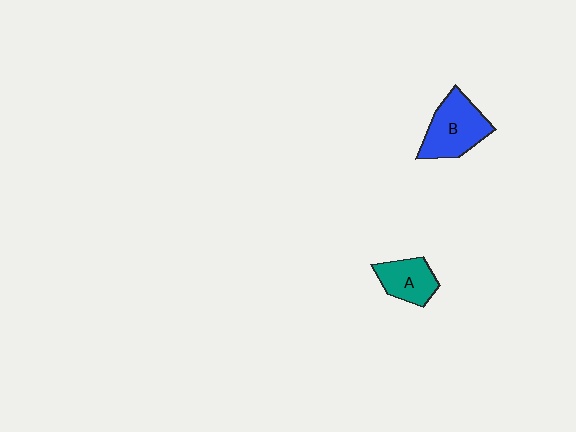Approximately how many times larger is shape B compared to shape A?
Approximately 1.5 times.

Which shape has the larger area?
Shape B (blue).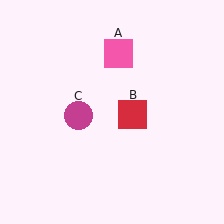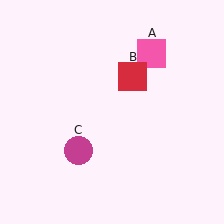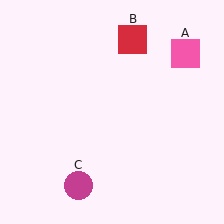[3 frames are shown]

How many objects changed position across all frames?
3 objects changed position: pink square (object A), red square (object B), magenta circle (object C).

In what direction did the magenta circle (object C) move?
The magenta circle (object C) moved down.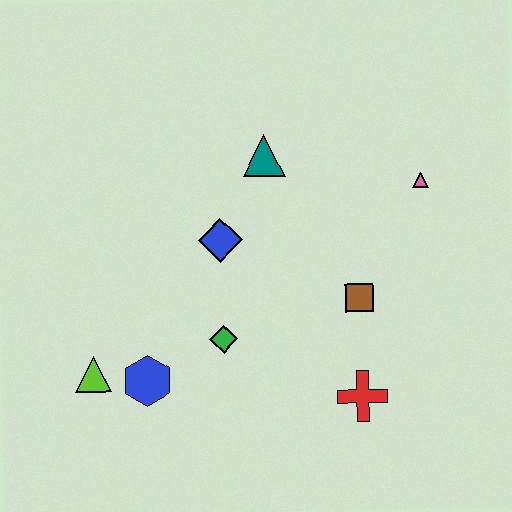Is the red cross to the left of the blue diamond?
No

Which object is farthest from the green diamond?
The pink triangle is farthest from the green diamond.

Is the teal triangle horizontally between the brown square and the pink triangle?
No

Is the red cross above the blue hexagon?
No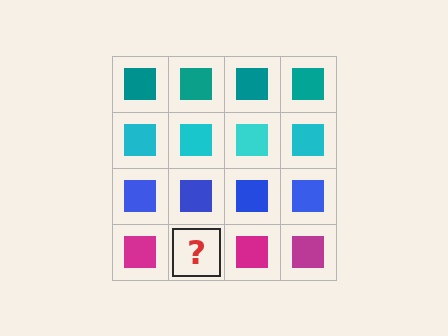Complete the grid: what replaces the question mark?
The question mark should be replaced with a magenta square.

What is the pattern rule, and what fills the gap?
The rule is that each row has a consistent color. The gap should be filled with a magenta square.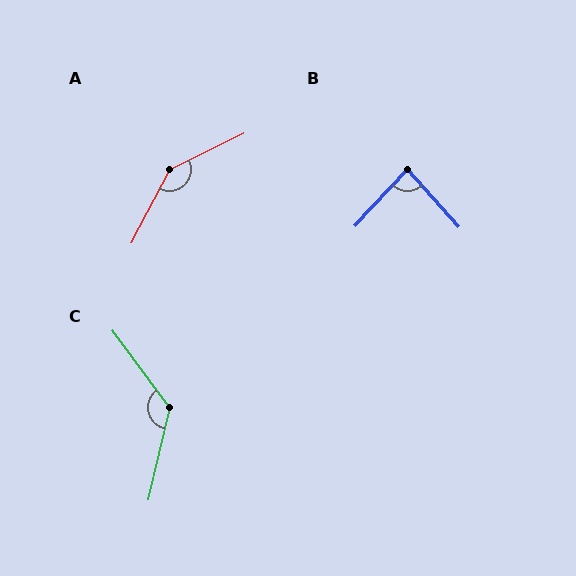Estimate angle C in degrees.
Approximately 130 degrees.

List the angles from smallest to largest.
B (84°), C (130°), A (144°).